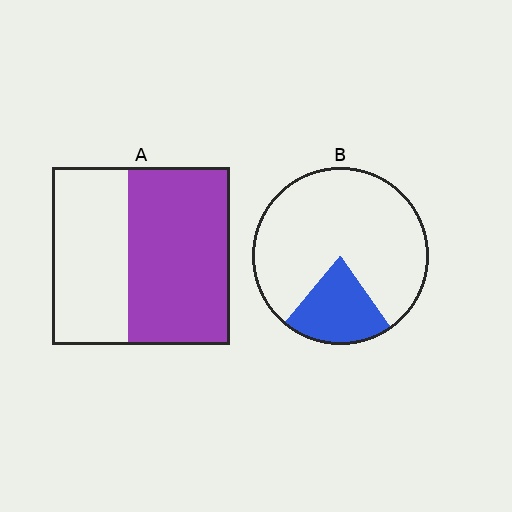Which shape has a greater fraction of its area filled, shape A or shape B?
Shape A.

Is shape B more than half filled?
No.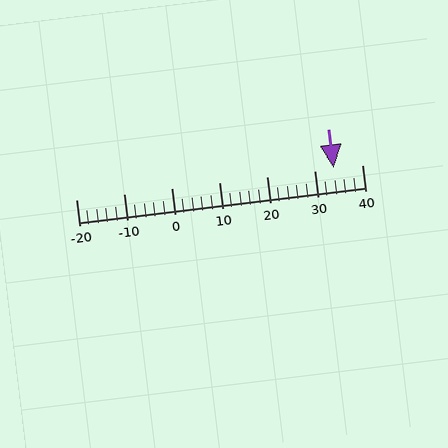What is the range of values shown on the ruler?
The ruler shows values from -20 to 40.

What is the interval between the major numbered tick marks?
The major tick marks are spaced 10 units apart.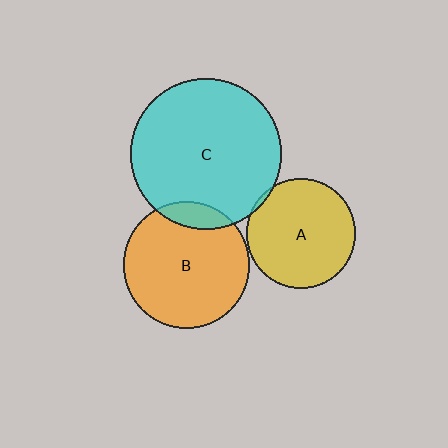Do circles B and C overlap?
Yes.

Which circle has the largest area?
Circle C (cyan).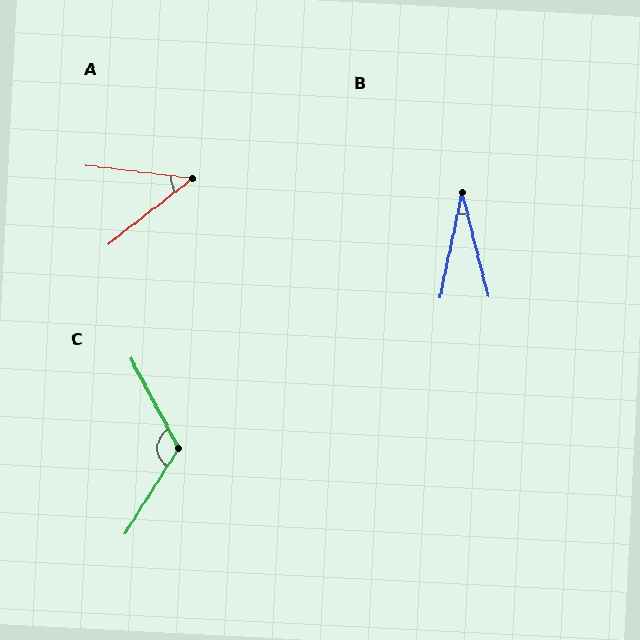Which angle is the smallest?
B, at approximately 26 degrees.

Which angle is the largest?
C, at approximately 120 degrees.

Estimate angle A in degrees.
Approximately 45 degrees.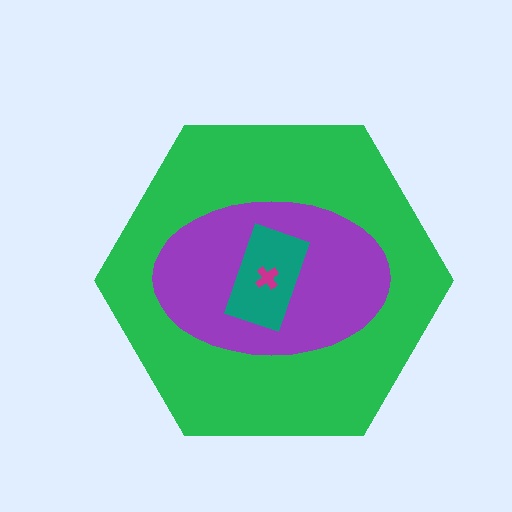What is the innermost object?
The magenta cross.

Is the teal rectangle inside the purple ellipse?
Yes.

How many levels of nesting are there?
4.